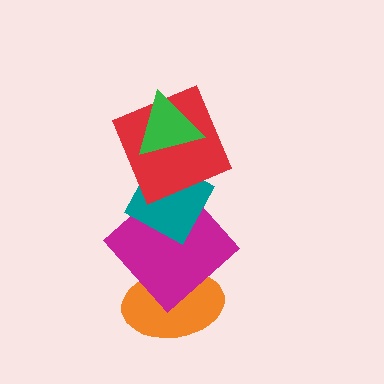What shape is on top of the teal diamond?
The red square is on top of the teal diamond.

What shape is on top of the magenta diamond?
The teal diamond is on top of the magenta diamond.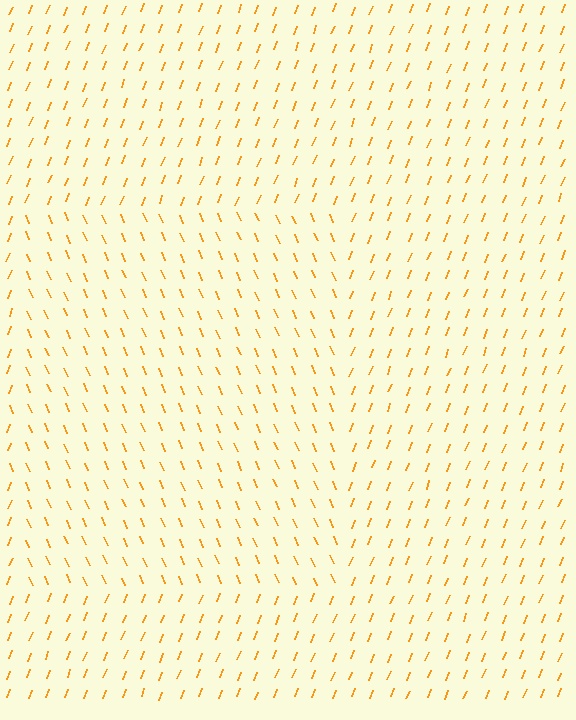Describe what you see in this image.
The image is filled with small orange line segments. A rectangle region in the image has lines oriented differently from the surrounding lines, creating a visible texture boundary.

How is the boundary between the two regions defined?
The boundary is defined purely by a change in line orientation (approximately 45 degrees difference). All lines are the same color and thickness.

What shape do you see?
I see a rectangle.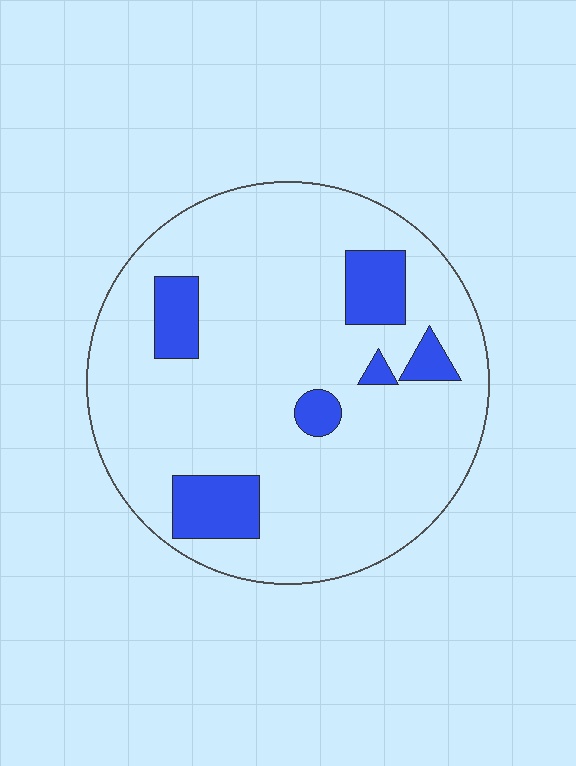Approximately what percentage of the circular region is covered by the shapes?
Approximately 15%.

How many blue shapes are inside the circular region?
6.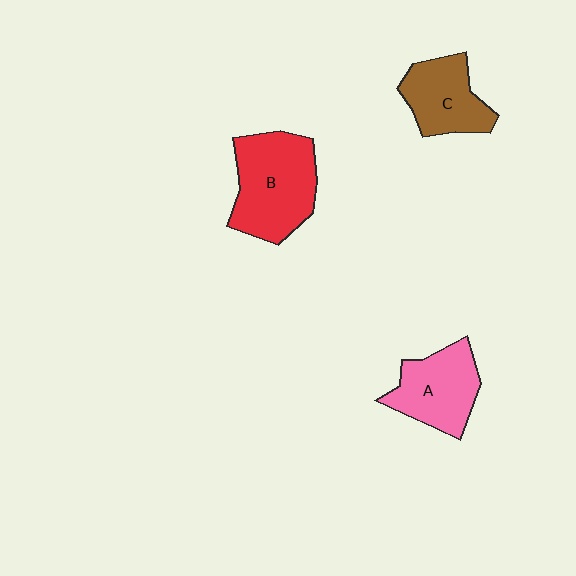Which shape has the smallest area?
Shape C (brown).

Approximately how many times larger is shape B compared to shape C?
Approximately 1.5 times.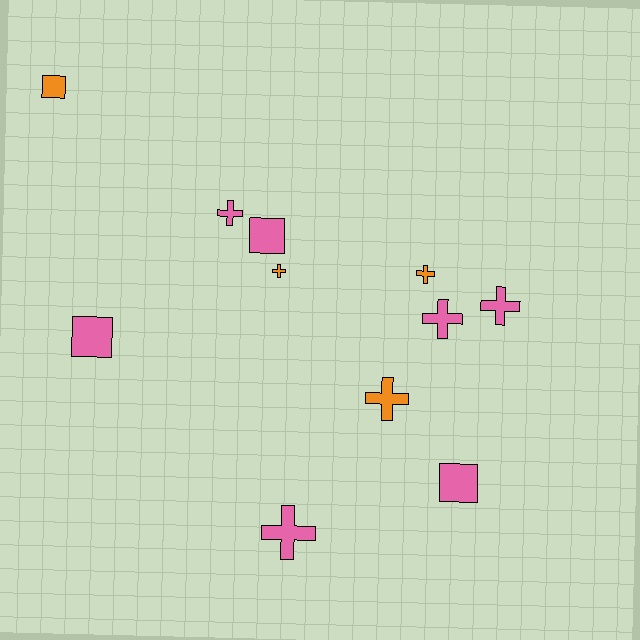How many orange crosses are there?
There are 3 orange crosses.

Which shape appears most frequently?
Cross, with 7 objects.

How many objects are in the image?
There are 11 objects.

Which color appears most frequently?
Pink, with 7 objects.